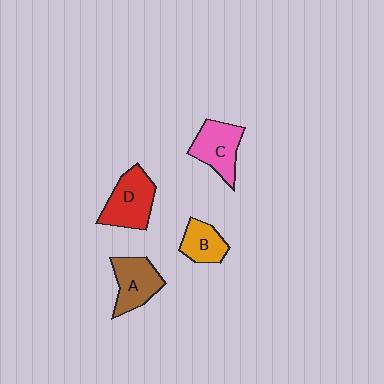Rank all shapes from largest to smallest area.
From largest to smallest: D (red), C (pink), A (brown), B (orange).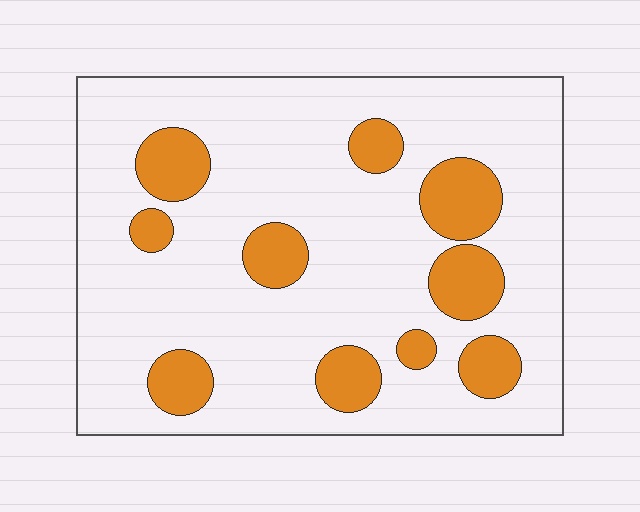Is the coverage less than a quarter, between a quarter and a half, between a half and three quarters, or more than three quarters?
Less than a quarter.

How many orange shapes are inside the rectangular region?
10.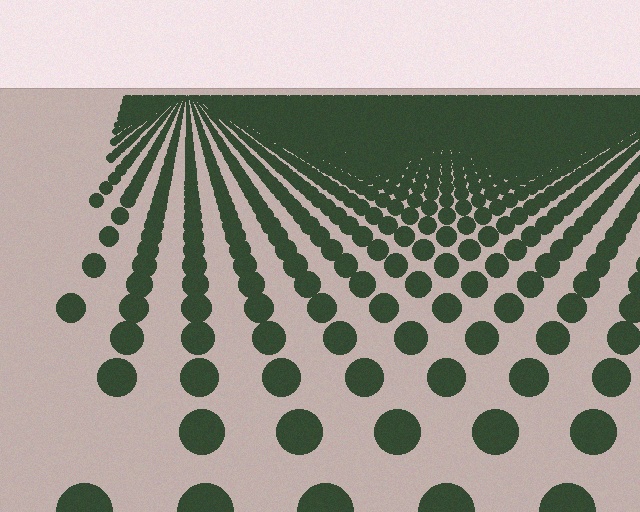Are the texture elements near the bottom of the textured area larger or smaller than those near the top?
Larger. Near the bottom, elements are closer to the viewer and appear at a bigger on-screen size.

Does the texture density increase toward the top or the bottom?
Density increases toward the top.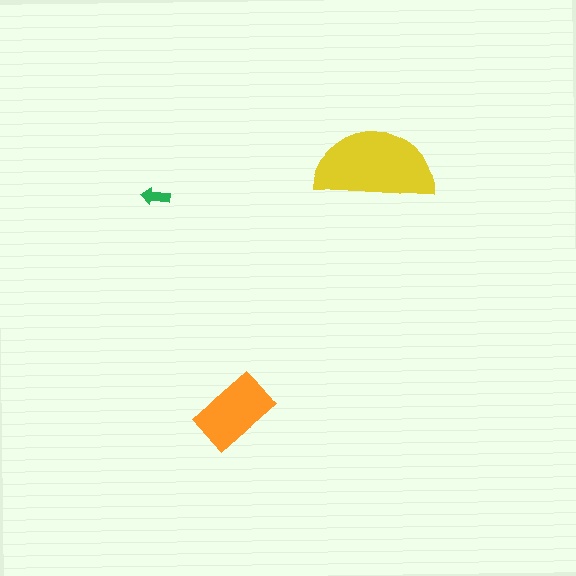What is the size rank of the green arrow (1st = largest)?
3rd.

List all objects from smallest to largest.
The green arrow, the orange rectangle, the yellow semicircle.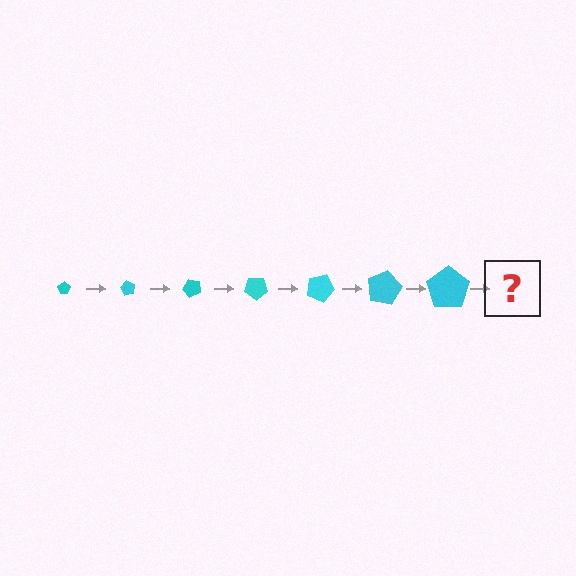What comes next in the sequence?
The next element should be a pentagon, larger than the previous one and rotated 420 degrees from the start.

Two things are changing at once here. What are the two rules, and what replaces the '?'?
The two rules are that the pentagon grows larger each step and it rotates 60 degrees each step. The '?' should be a pentagon, larger than the previous one and rotated 420 degrees from the start.